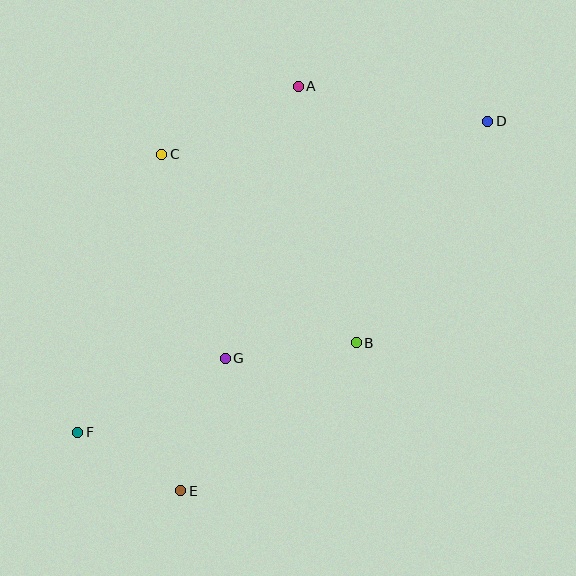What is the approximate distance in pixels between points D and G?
The distance between D and G is approximately 354 pixels.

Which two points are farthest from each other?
Points D and F are farthest from each other.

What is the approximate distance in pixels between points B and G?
The distance between B and G is approximately 132 pixels.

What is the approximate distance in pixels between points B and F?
The distance between B and F is approximately 293 pixels.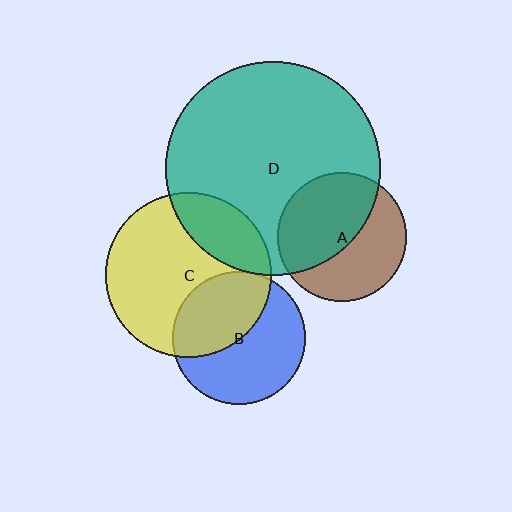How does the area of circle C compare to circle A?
Approximately 1.6 times.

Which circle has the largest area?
Circle D (teal).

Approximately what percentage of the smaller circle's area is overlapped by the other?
Approximately 5%.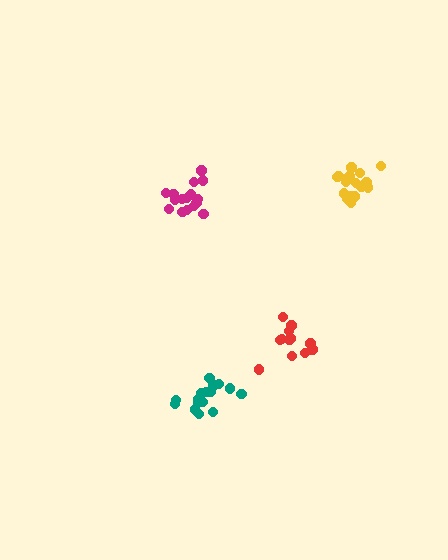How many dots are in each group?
Group 1: 12 dots, Group 2: 17 dots, Group 3: 17 dots, Group 4: 16 dots (62 total).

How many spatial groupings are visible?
There are 4 spatial groupings.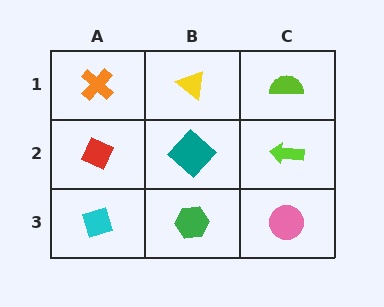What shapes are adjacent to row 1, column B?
A teal diamond (row 2, column B), an orange cross (row 1, column A), a lime semicircle (row 1, column C).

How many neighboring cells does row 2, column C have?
3.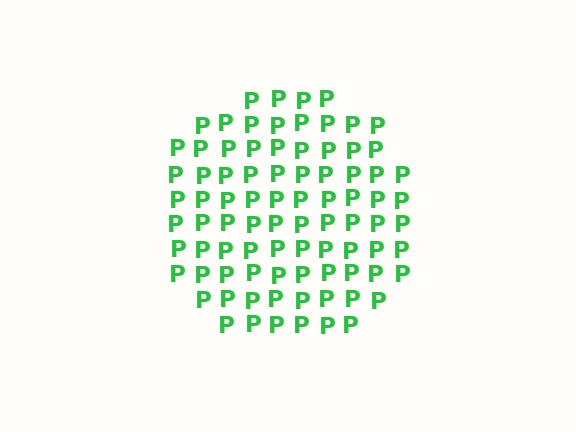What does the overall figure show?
The overall figure shows a circle.